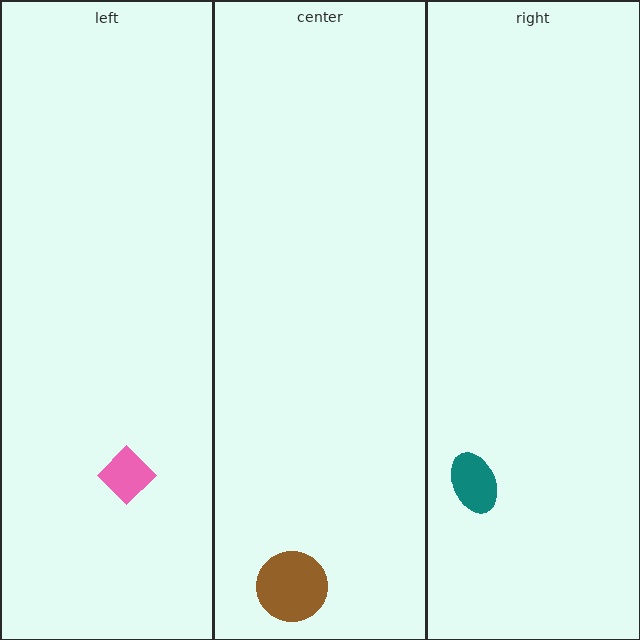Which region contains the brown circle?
The center region.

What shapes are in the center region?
The brown circle.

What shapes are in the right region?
The teal ellipse.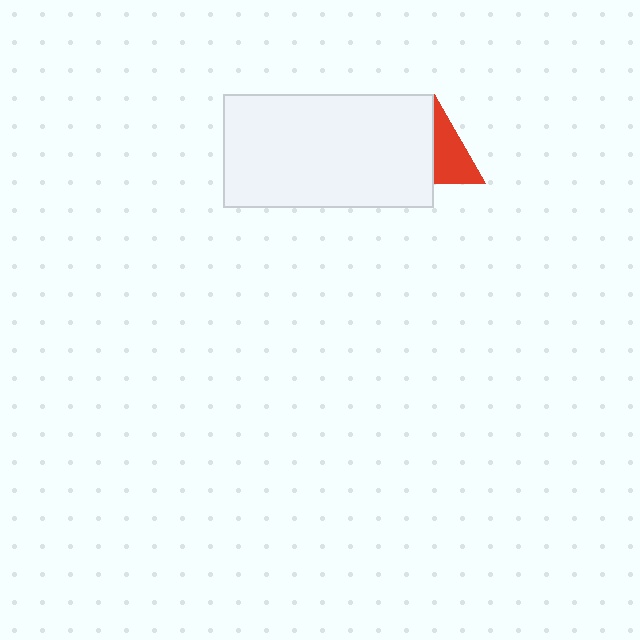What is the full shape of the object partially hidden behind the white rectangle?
The partially hidden object is a red triangle.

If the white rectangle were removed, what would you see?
You would see the complete red triangle.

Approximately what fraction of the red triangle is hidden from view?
Roughly 49% of the red triangle is hidden behind the white rectangle.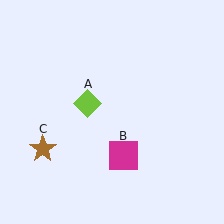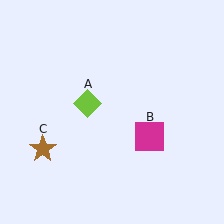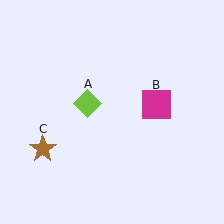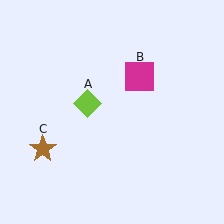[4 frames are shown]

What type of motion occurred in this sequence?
The magenta square (object B) rotated counterclockwise around the center of the scene.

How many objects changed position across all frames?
1 object changed position: magenta square (object B).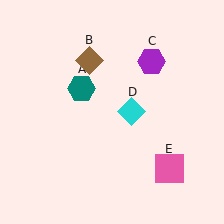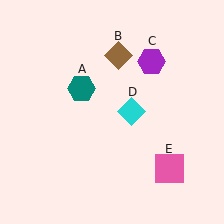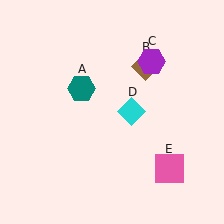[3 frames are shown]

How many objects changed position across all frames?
1 object changed position: brown diamond (object B).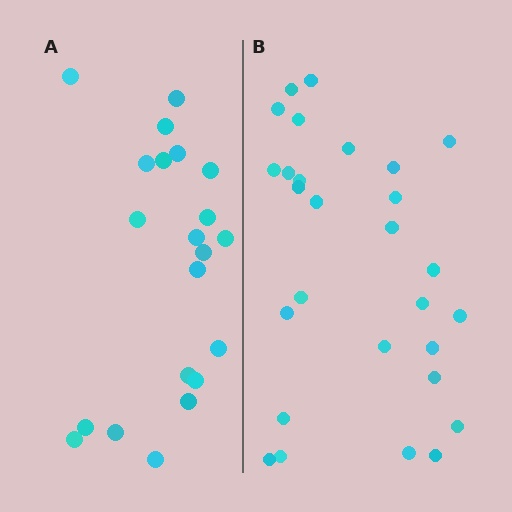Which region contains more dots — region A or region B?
Region B (the right region) has more dots.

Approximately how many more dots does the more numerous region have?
Region B has roughly 8 or so more dots than region A.